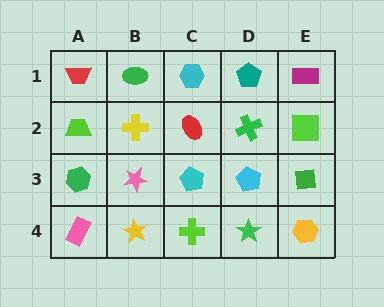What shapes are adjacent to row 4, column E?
A green square (row 3, column E), a green star (row 4, column D).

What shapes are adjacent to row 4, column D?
A cyan pentagon (row 3, column D), a lime cross (row 4, column C), a yellow hexagon (row 4, column E).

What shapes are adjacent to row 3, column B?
A yellow cross (row 2, column B), a yellow star (row 4, column B), a green hexagon (row 3, column A), a cyan pentagon (row 3, column C).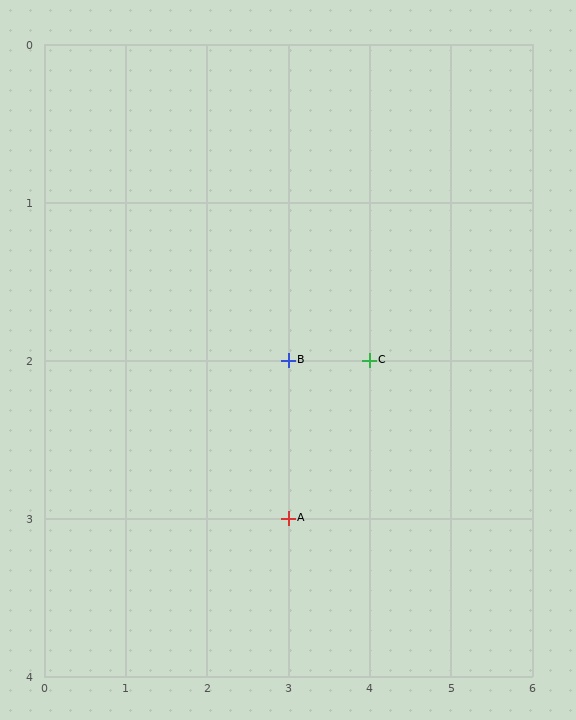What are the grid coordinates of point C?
Point C is at grid coordinates (4, 2).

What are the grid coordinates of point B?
Point B is at grid coordinates (3, 2).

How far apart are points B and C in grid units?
Points B and C are 1 column apart.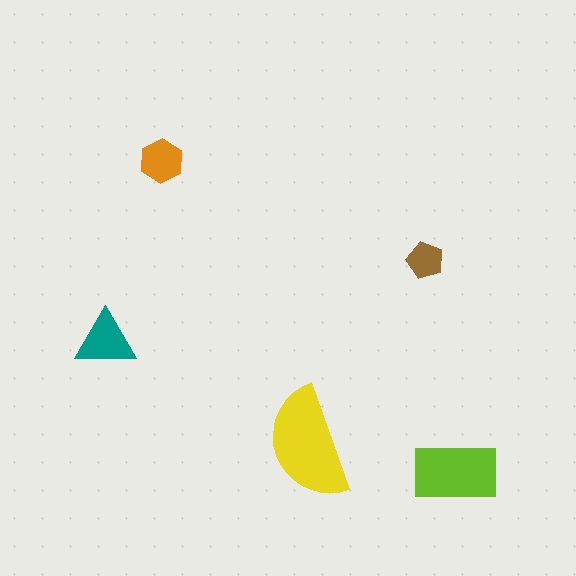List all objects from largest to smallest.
The yellow semicircle, the lime rectangle, the teal triangle, the orange hexagon, the brown pentagon.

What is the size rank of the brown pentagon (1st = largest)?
5th.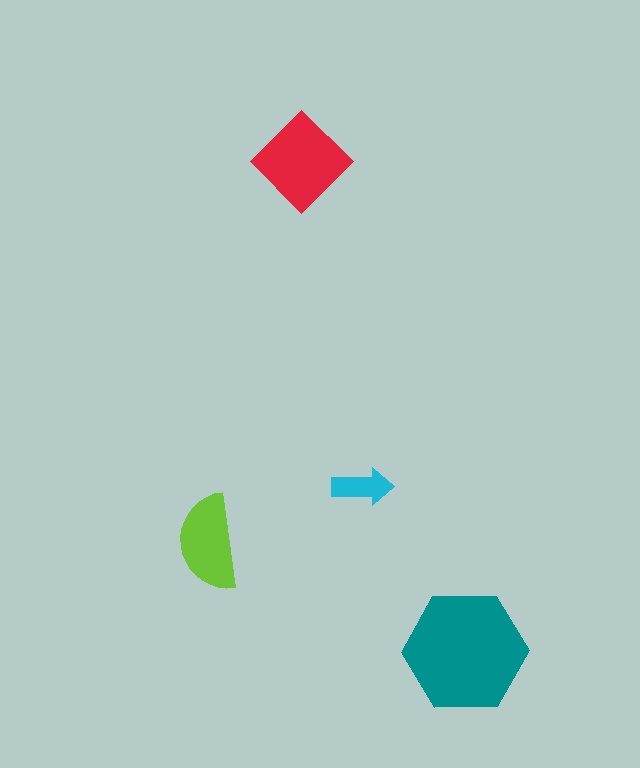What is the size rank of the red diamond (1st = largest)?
2nd.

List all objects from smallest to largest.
The cyan arrow, the lime semicircle, the red diamond, the teal hexagon.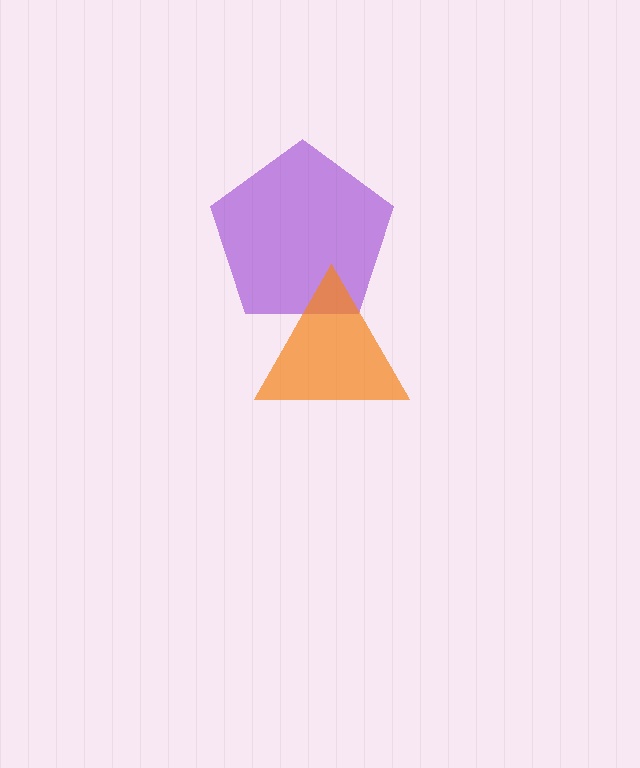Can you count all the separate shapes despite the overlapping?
Yes, there are 2 separate shapes.